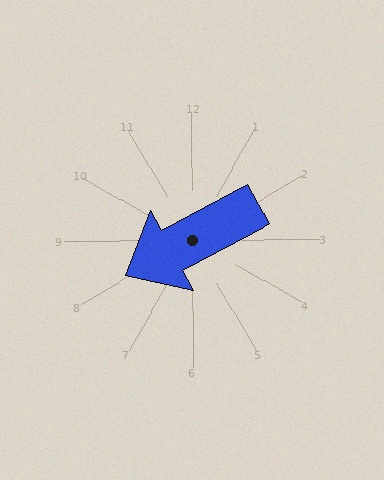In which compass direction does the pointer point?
Southwest.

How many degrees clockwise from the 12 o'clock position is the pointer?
Approximately 242 degrees.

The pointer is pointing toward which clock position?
Roughly 8 o'clock.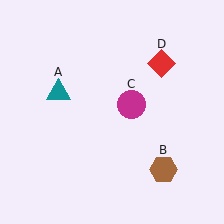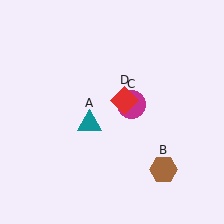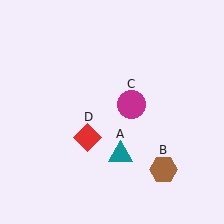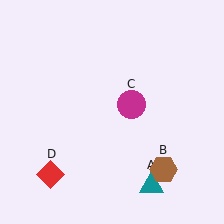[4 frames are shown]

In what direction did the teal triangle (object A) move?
The teal triangle (object A) moved down and to the right.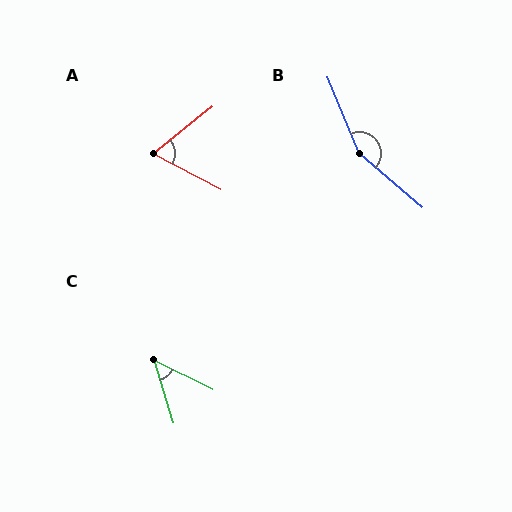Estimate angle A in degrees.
Approximately 66 degrees.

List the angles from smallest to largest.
C (46°), A (66°), B (153°).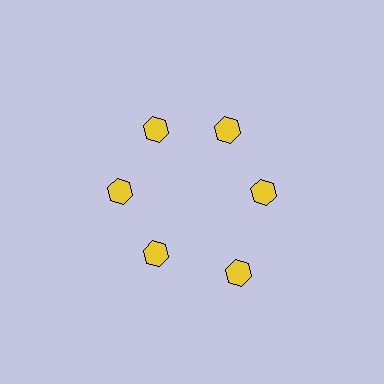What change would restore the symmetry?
The symmetry would be restored by moving it inward, back onto the ring so that all 6 hexagons sit at equal angles and equal distance from the center.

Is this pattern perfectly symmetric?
No. The 6 yellow hexagons are arranged in a ring, but one element near the 5 o'clock position is pushed outward from the center, breaking the 6-fold rotational symmetry.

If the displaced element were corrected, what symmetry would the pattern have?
It would have 6-fold rotational symmetry — the pattern would map onto itself every 60 degrees.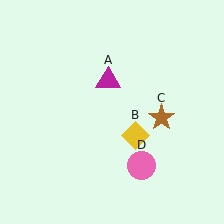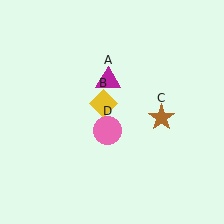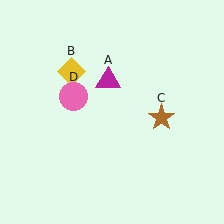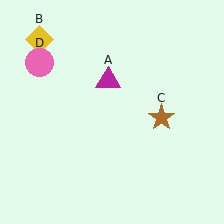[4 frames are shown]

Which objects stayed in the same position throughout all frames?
Magenta triangle (object A) and brown star (object C) remained stationary.